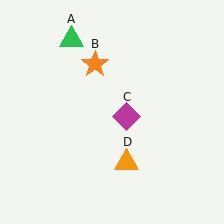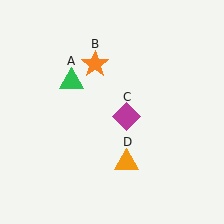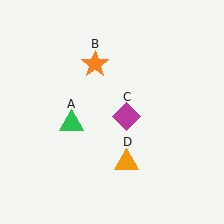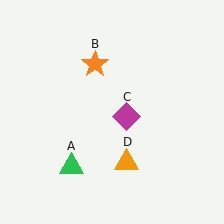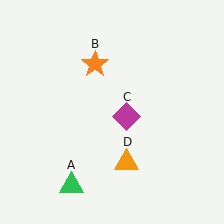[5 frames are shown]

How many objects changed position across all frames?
1 object changed position: green triangle (object A).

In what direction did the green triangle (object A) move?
The green triangle (object A) moved down.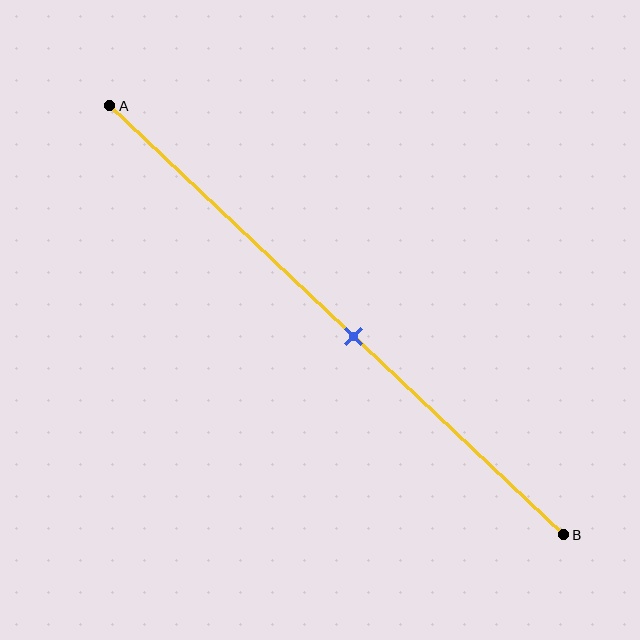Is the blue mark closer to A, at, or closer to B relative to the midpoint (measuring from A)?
The blue mark is closer to point B than the midpoint of segment AB.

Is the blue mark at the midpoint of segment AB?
No, the mark is at about 55% from A, not at the 50% midpoint.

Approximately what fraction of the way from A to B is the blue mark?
The blue mark is approximately 55% of the way from A to B.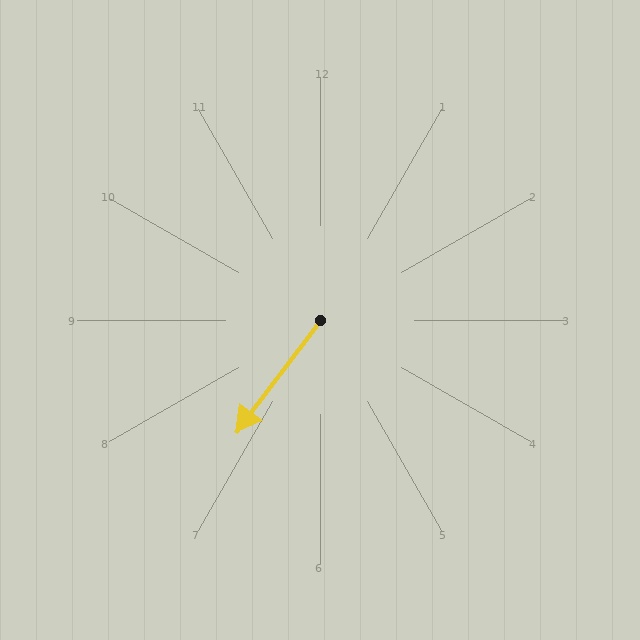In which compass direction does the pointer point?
Southwest.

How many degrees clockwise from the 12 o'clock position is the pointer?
Approximately 217 degrees.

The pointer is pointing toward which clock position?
Roughly 7 o'clock.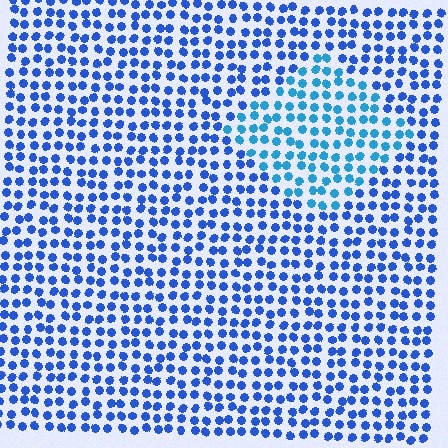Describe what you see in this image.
The image is filled with small blue elements in a uniform arrangement. A diamond-shaped region is visible where the elements are tinted to a slightly different hue, forming a subtle color boundary.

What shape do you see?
I see a diamond.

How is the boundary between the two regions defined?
The boundary is defined purely by a slight shift in hue (about 26 degrees). Spacing, size, and orientation are identical on both sides.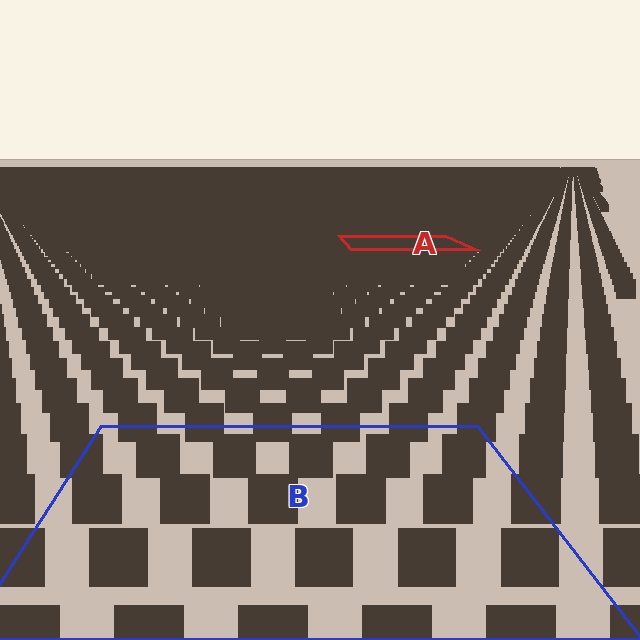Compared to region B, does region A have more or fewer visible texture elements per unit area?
Region A has more texture elements per unit area — they are packed more densely because it is farther away.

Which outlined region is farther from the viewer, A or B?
Region A is farther from the viewer — the texture elements inside it appear smaller and more densely packed.